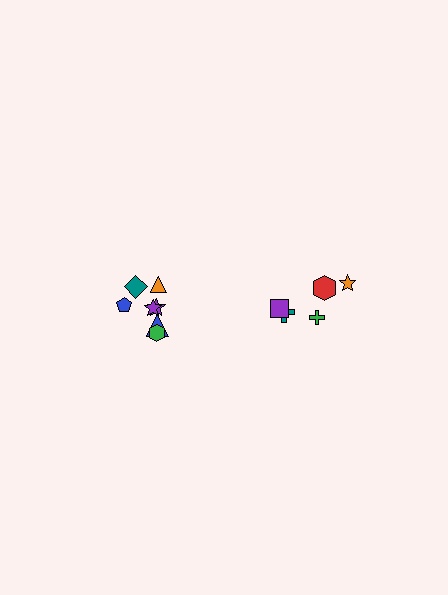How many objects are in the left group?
There are 7 objects.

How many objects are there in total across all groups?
There are 12 objects.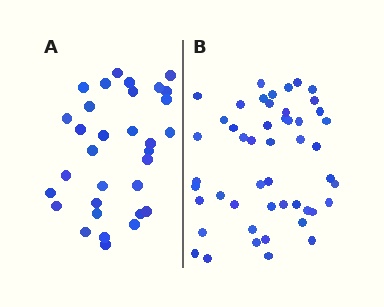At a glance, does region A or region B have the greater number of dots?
Region B (the right region) has more dots.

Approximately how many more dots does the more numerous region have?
Region B has approximately 15 more dots than region A.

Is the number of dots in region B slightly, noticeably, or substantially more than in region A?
Region B has substantially more. The ratio is roughly 1.5 to 1.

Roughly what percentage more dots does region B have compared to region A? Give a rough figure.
About 55% more.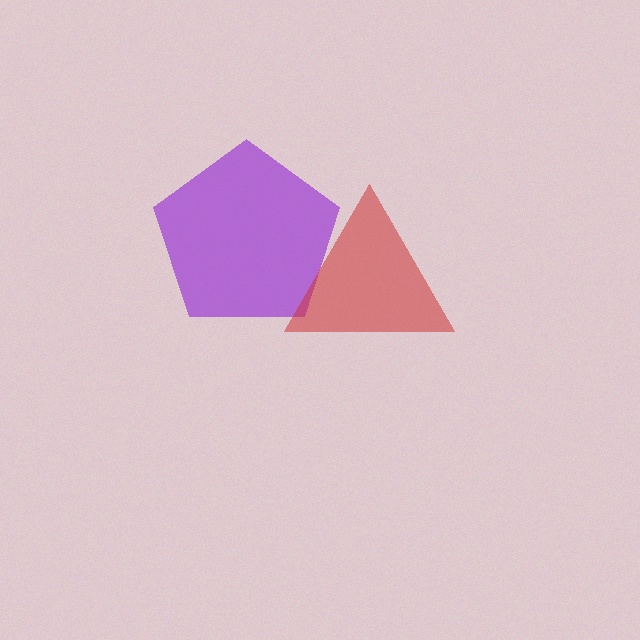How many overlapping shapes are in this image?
There are 2 overlapping shapes in the image.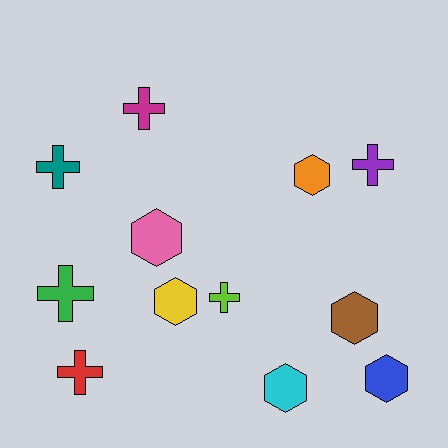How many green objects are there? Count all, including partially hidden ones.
There is 1 green object.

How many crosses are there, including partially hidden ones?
There are 6 crosses.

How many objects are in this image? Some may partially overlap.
There are 12 objects.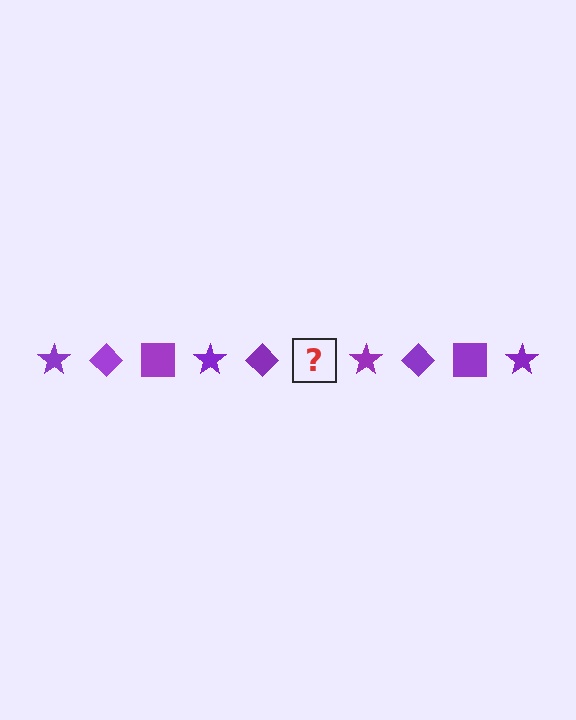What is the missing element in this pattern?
The missing element is a purple square.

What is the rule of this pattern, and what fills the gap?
The rule is that the pattern cycles through star, diamond, square shapes in purple. The gap should be filled with a purple square.